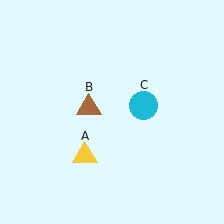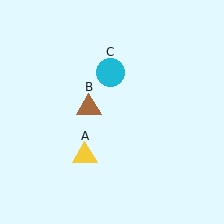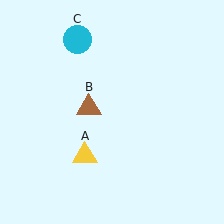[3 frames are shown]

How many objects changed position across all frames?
1 object changed position: cyan circle (object C).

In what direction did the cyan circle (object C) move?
The cyan circle (object C) moved up and to the left.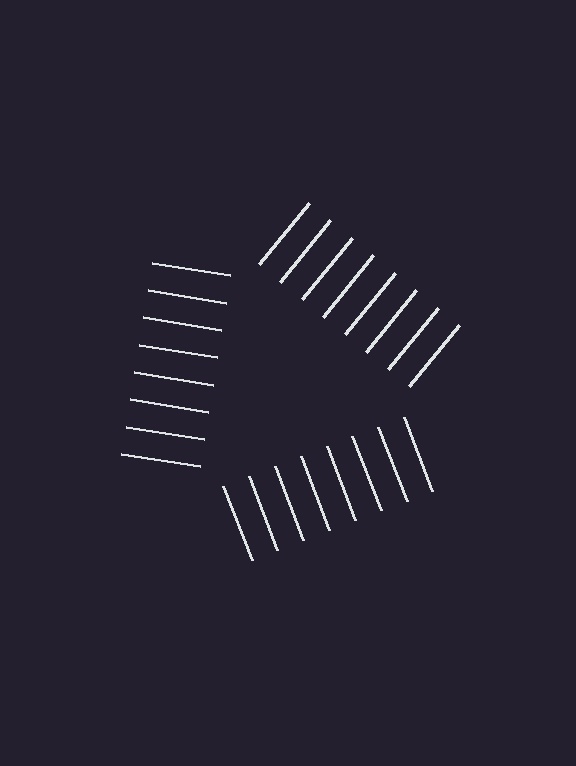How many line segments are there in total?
24 — 8 along each of the 3 edges.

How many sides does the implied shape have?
3 sides — the line-ends trace a triangle.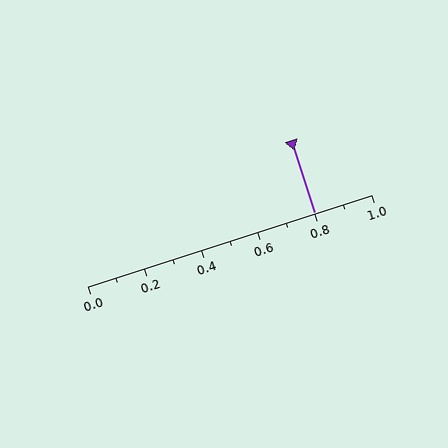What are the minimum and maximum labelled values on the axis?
The axis runs from 0.0 to 1.0.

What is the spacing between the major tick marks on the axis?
The major ticks are spaced 0.2 apart.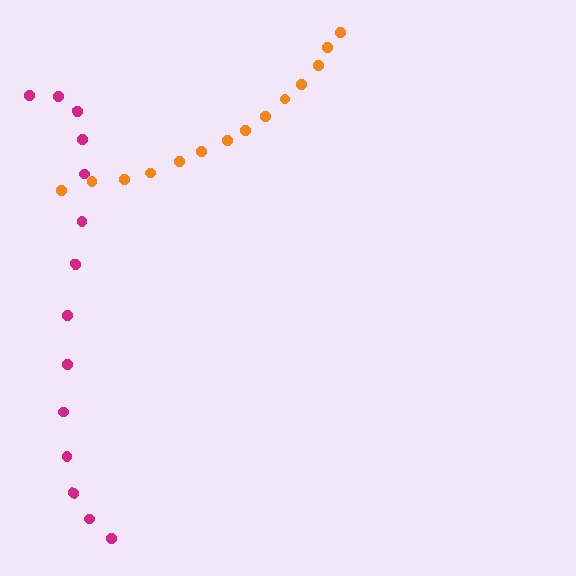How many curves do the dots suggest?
There are 2 distinct paths.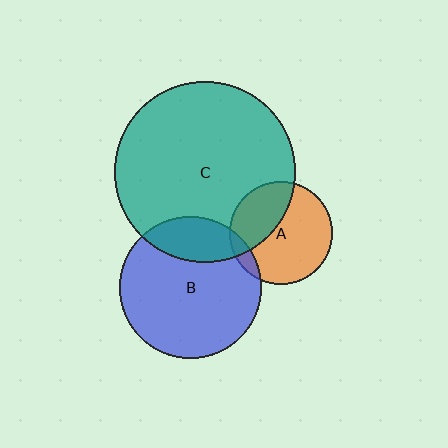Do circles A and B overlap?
Yes.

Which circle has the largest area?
Circle C (teal).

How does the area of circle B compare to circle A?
Approximately 1.9 times.